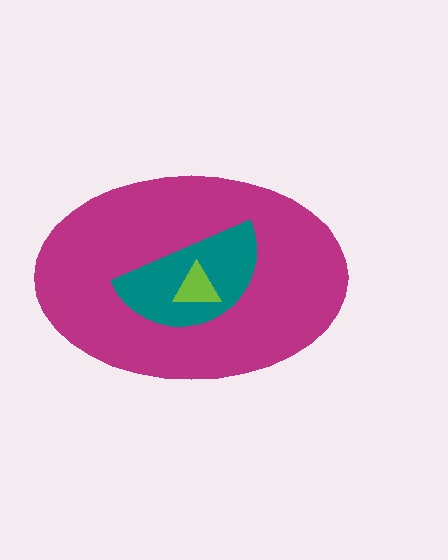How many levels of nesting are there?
3.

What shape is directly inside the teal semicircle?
The lime triangle.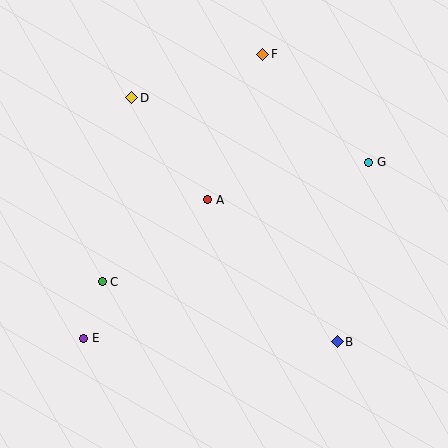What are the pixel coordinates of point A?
Point A is at (208, 200).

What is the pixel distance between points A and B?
The distance between A and B is 192 pixels.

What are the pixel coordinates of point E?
Point E is at (84, 338).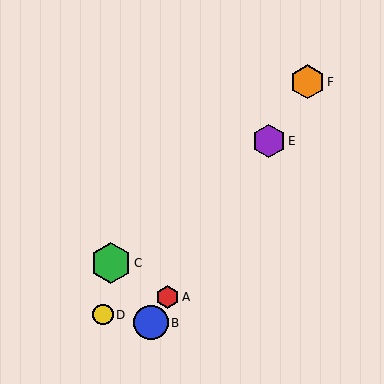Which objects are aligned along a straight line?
Objects A, B, E, F are aligned along a straight line.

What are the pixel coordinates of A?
Object A is at (168, 297).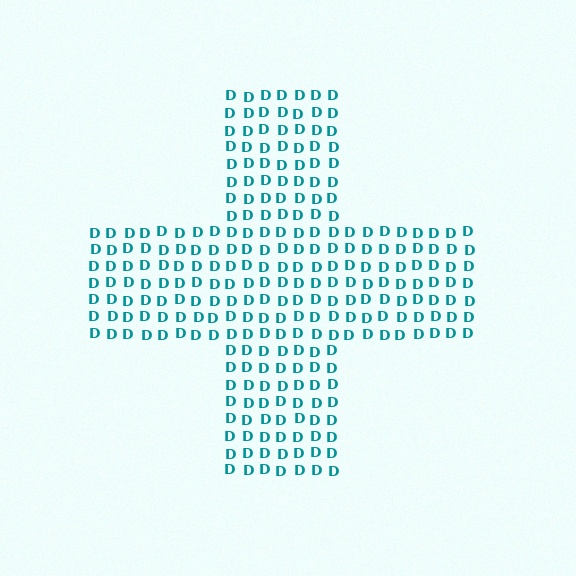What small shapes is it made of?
It is made of small letter D's.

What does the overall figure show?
The overall figure shows a cross.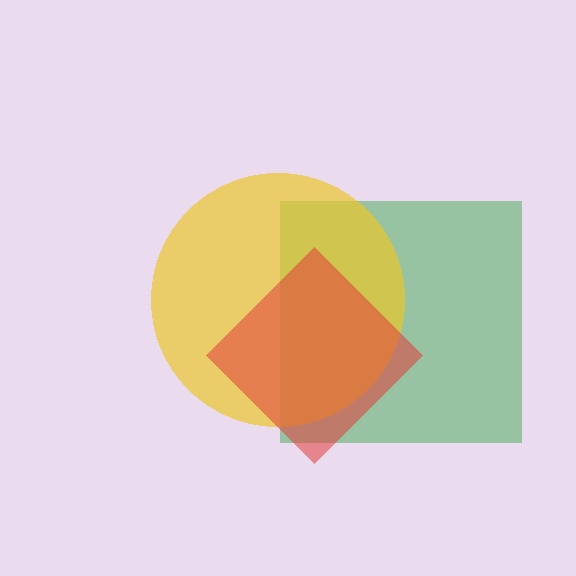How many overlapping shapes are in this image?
There are 3 overlapping shapes in the image.